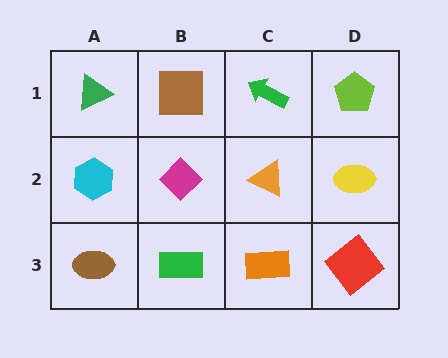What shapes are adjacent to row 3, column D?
A yellow ellipse (row 2, column D), an orange rectangle (row 3, column C).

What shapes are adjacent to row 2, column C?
A green arrow (row 1, column C), an orange rectangle (row 3, column C), a magenta diamond (row 2, column B), a yellow ellipse (row 2, column D).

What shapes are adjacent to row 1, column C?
An orange triangle (row 2, column C), a brown square (row 1, column B), a lime pentagon (row 1, column D).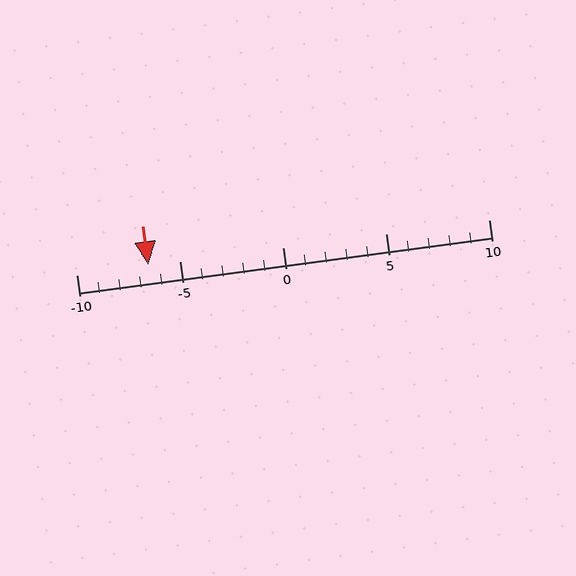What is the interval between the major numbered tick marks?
The major tick marks are spaced 5 units apart.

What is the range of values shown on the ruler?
The ruler shows values from -10 to 10.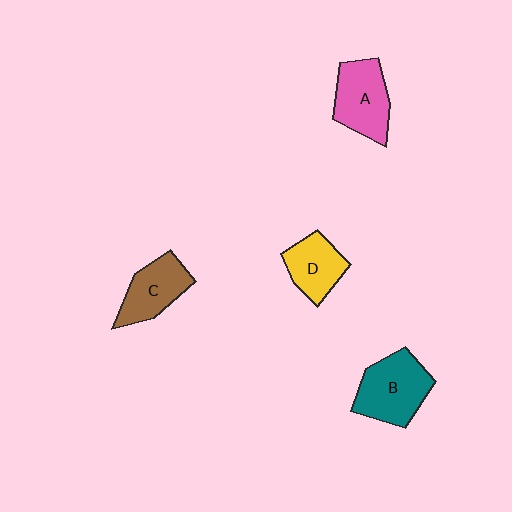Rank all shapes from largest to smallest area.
From largest to smallest: B (teal), A (pink), C (brown), D (yellow).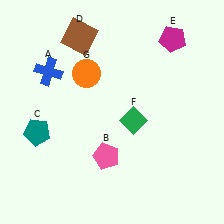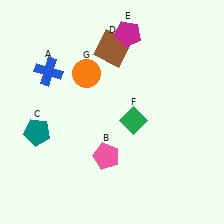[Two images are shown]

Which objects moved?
The objects that moved are: the brown square (D), the magenta pentagon (E).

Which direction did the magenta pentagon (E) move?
The magenta pentagon (E) moved left.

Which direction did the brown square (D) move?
The brown square (D) moved right.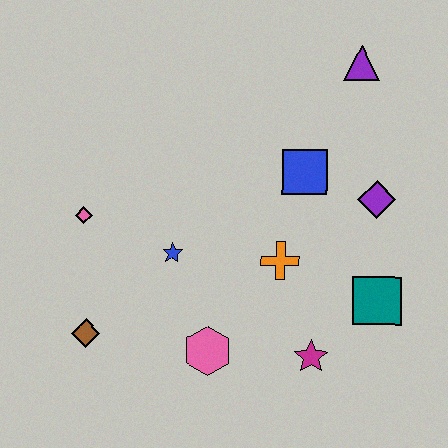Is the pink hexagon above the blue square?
No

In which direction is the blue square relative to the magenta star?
The blue square is above the magenta star.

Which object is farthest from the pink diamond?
The purple triangle is farthest from the pink diamond.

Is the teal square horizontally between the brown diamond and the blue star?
No